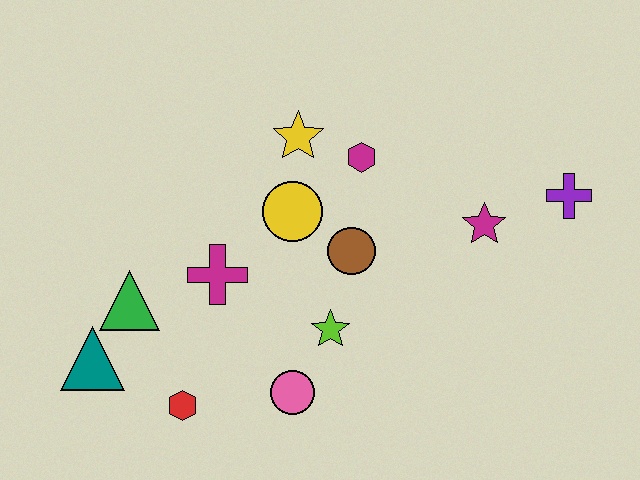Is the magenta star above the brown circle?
Yes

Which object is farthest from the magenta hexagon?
The teal triangle is farthest from the magenta hexagon.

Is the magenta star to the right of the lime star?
Yes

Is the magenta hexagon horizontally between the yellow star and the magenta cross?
No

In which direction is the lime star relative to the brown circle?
The lime star is below the brown circle.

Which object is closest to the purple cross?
The magenta star is closest to the purple cross.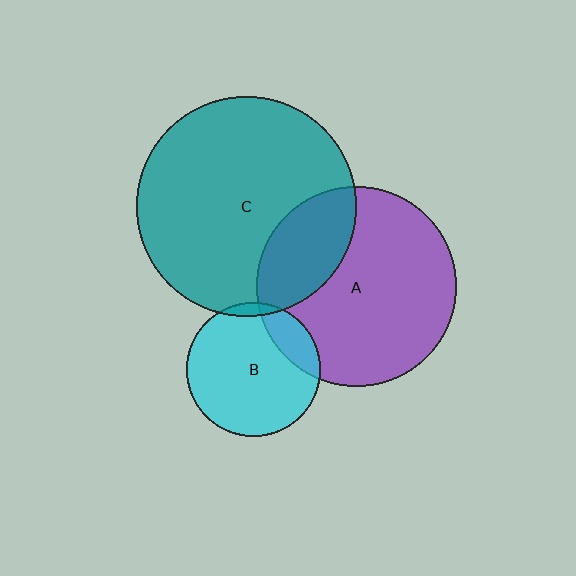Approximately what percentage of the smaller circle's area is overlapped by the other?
Approximately 15%.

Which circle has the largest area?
Circle C (teal).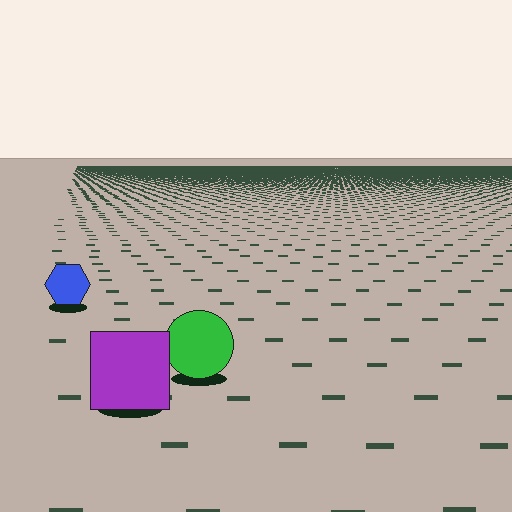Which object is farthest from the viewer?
The blue hexagon is farthest from the viewer. It appears smaller and the ground texture around it is denser.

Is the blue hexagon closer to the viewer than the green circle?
No. The green circle is closer — you can tell from the texture gradient: the ground texture is coarser near it.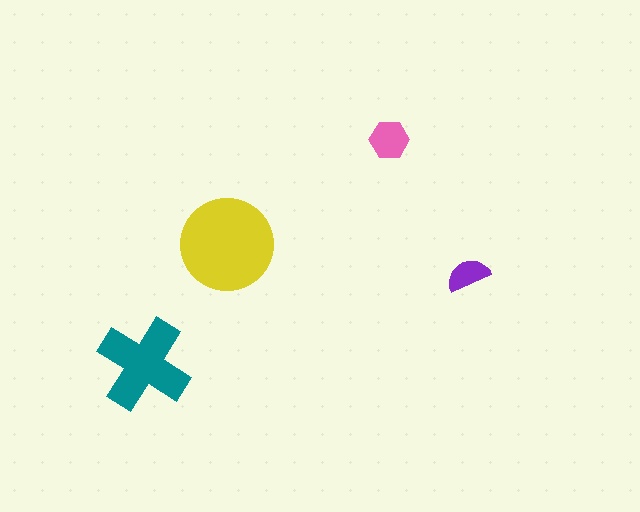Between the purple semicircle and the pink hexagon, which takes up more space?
The pink hexagon.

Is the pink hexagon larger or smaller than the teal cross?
Smaller.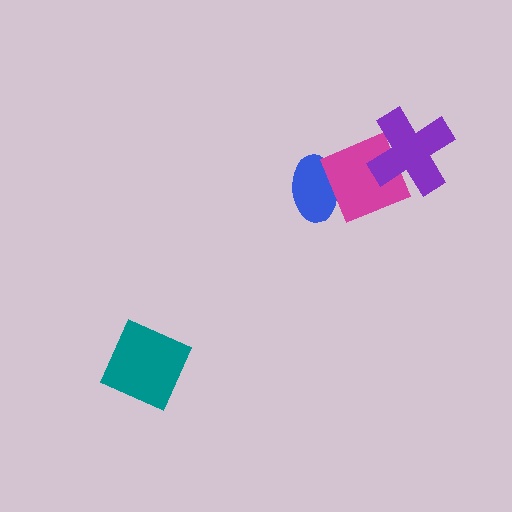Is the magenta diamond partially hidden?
Yes, it is partially covered by another shape.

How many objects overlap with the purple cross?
1 object overlaps with the purple cross.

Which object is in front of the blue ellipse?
The magenta diamond is in front of the blue ellipse.